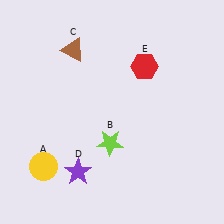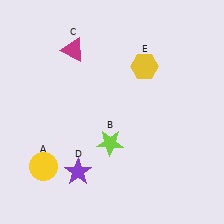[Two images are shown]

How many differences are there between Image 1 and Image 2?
There are 2 differences between the two images.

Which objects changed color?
C changed from brown to magenta. E changed from red to yellow.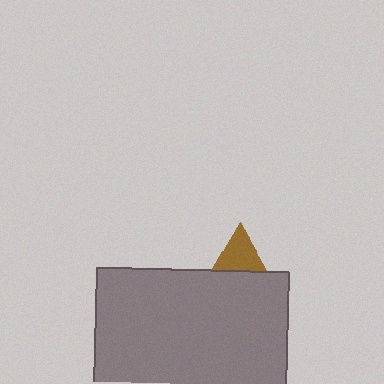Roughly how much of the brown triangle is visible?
A small part of it is visible (roughly 37%).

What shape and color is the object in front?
The object in front is a gray rectangle.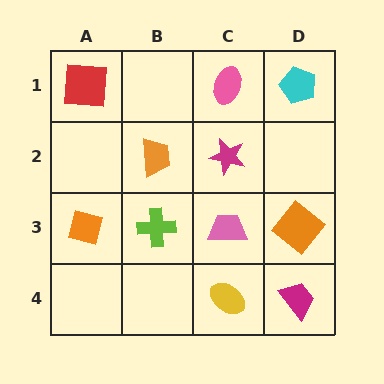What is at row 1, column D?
A cyan pentagon.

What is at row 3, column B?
A lime cross.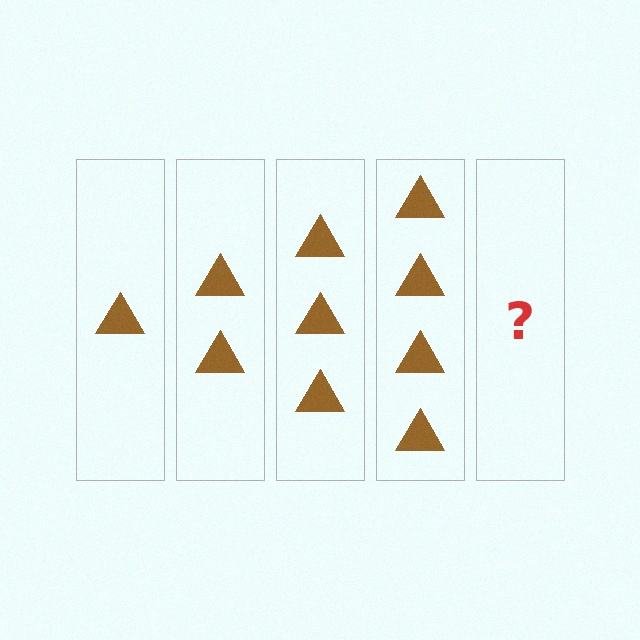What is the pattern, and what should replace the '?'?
The pattern is that each step adds one more triangle. The '?' should be 5 triangles.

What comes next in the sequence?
The next element should be 5 triangles.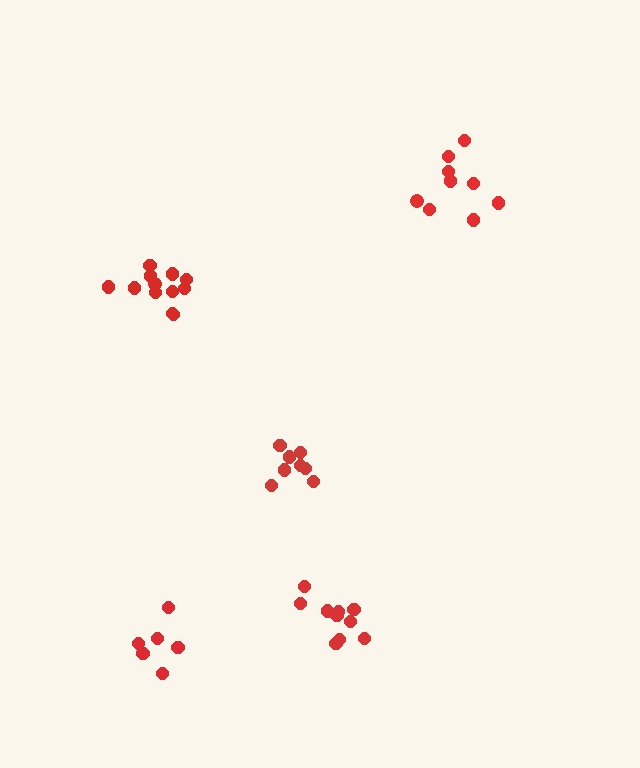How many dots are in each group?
Group 1: 9 dots, Group 2: 8 dots, Group 3: 12 dots, Group 4: 10 dots, Group 5: 6 dots (45 total).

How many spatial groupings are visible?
There are 5 spatial groupings.